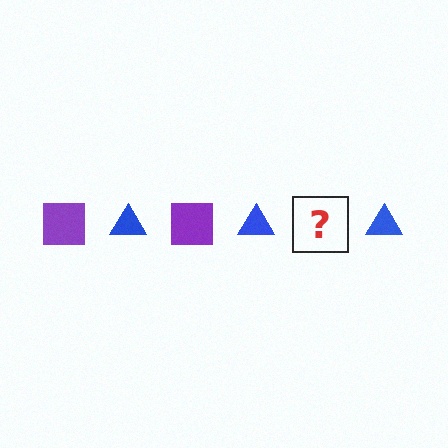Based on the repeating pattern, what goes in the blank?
The blank should be a purple square.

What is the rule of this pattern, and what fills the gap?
The rule is that the pattern alternates between purple square and blue triangle. The gap should be filled with a purple square.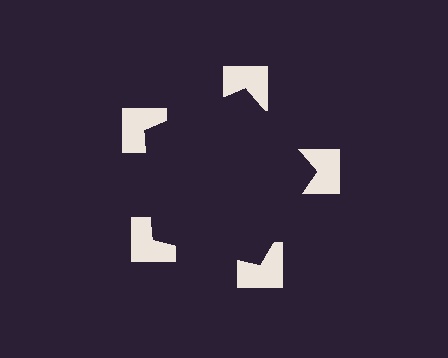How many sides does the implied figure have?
5 sides.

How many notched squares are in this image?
There are 5 — one at each vertex of the illusory pentagon.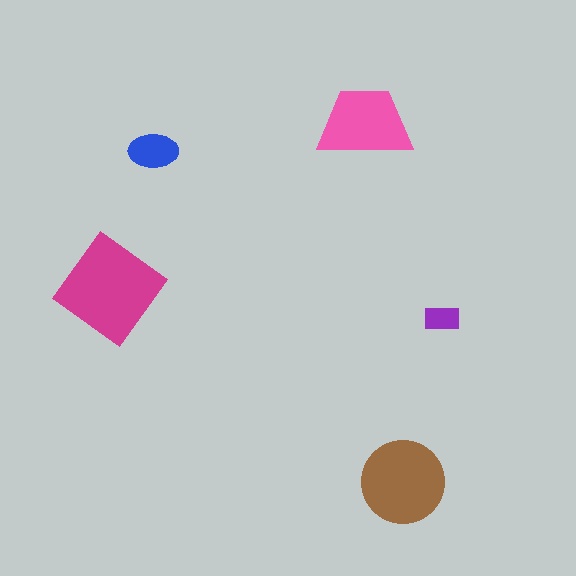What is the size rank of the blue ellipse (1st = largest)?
4th.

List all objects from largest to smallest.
The magenta diamond, the brown circle, the pink trapezoid, the blue ellipse, the purple rectangle.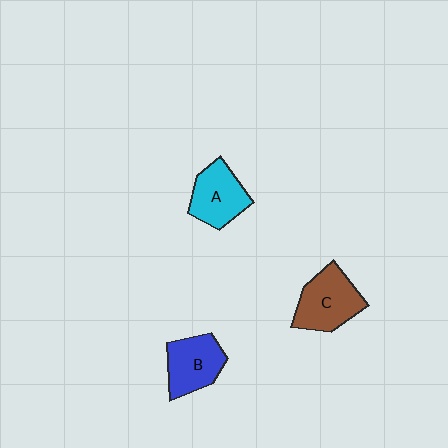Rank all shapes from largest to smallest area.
From largest to smallest: C (brown), B (blue), A (cyan).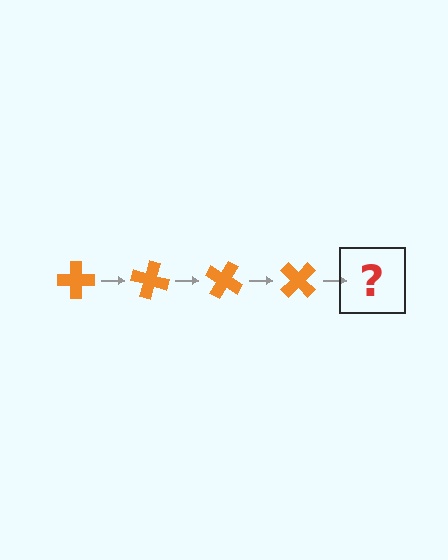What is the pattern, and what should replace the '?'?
The pattern is that the cross rotates 15 degrees each step. The '?' should be an orange cross rotated 60 degrees.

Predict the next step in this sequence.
The next step is an orange cross rotated 60 degrees.